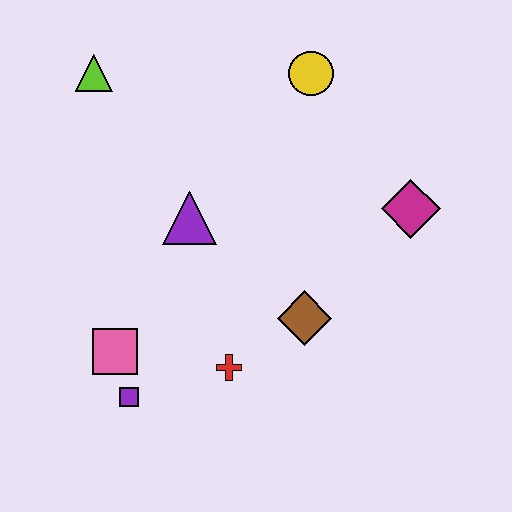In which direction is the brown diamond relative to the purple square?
The brown diamond is to the right of the purple square.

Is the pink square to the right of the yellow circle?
No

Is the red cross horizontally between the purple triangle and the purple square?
No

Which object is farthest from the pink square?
The yellow circle is farthest from the pink square.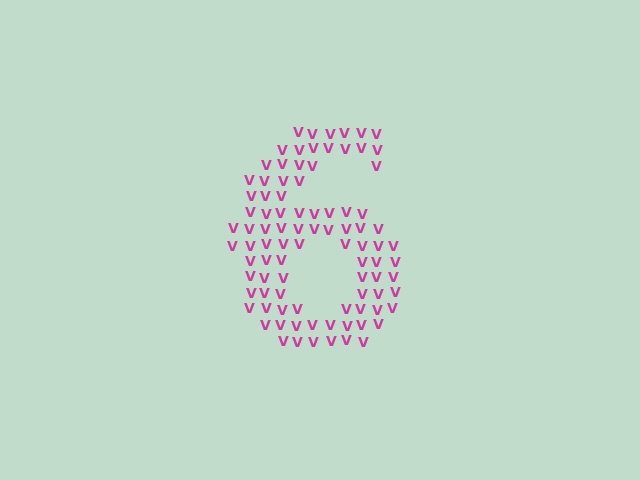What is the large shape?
The large shape is the digit 6.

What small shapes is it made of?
It is made of small letter V's.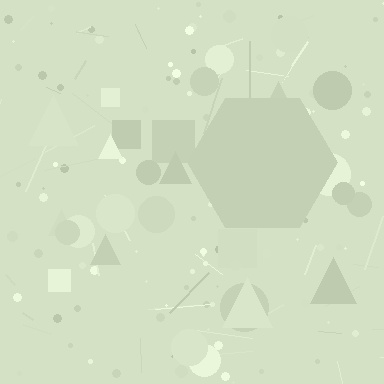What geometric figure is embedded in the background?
A hexagon is embedded in the background.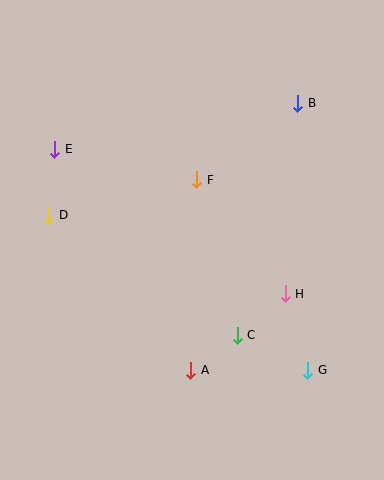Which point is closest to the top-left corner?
Point E is closest to the top-left corner.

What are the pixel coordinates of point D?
Point D is at (49, 216).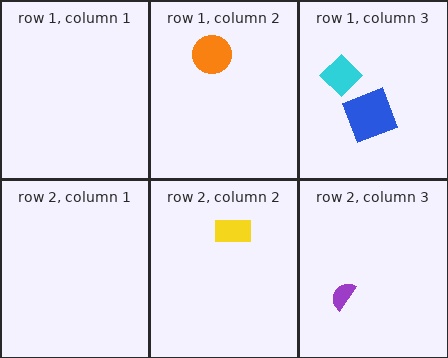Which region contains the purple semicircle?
The row 2, column 3 region.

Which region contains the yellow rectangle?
The row 2, column 2 region.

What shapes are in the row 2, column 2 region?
The yellow rectangle.